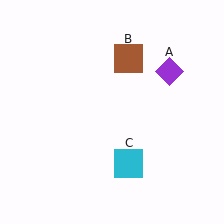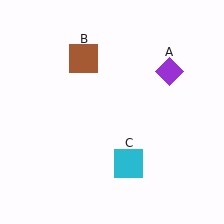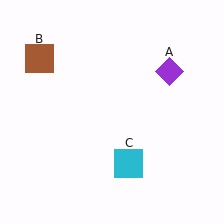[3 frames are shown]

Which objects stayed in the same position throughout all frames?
Purple diamond (object A) and cyan square (object C) remained stationary.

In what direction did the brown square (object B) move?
The brown square (object B) moved left.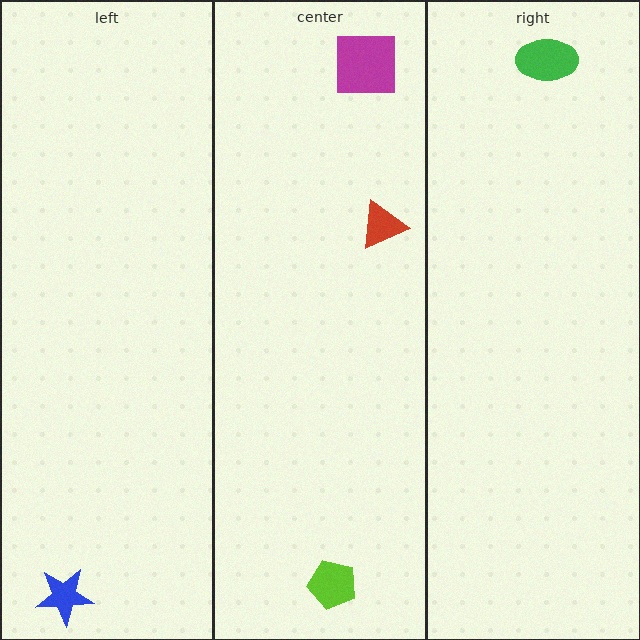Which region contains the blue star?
The left region.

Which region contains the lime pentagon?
The center region.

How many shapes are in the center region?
3.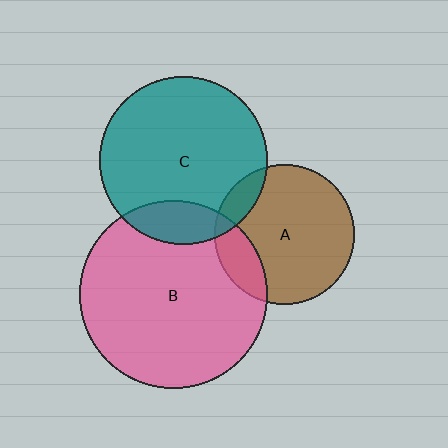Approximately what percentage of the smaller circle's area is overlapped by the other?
Approximately 10%.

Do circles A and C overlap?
Yes.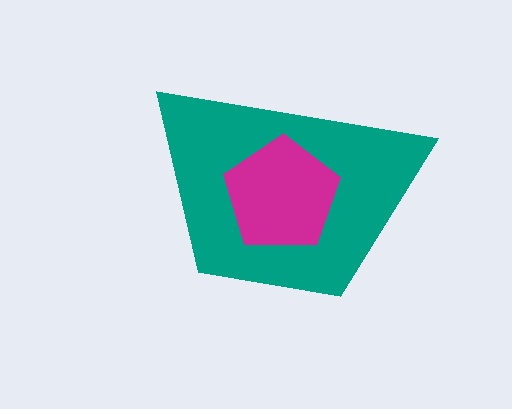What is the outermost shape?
The teal trapezoid.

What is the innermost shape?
The magenta pentagon.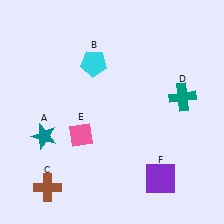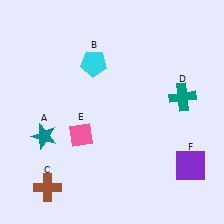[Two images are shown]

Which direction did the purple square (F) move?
The purple square (F) moved right.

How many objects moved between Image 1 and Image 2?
1 object moved between the two images.